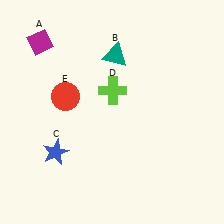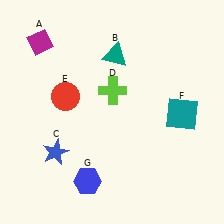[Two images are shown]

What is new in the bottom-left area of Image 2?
A blue hexagon (G) was added in the bottom-left area of Image 2.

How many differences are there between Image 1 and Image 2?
There are 2 differences between the two images.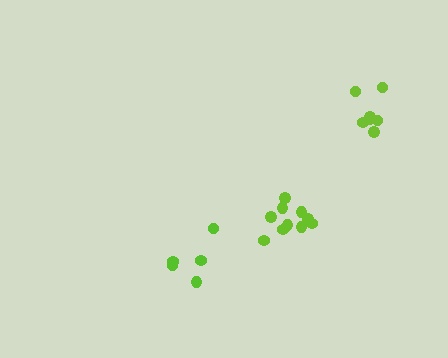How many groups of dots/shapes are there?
There are 3 groups.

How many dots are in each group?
Group 1: 5 dots, Group 2: 10 dots, Group 3: 7 dots (22 total).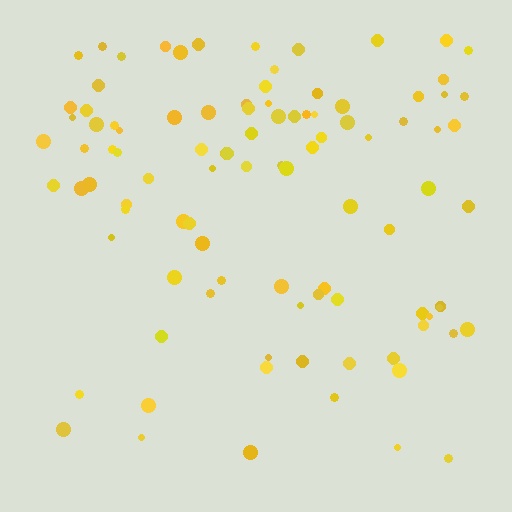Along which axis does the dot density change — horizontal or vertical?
Vertical.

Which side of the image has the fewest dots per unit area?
The bottom.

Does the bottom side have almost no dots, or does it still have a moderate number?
Still a moderate number, just noticeably fewer than the top.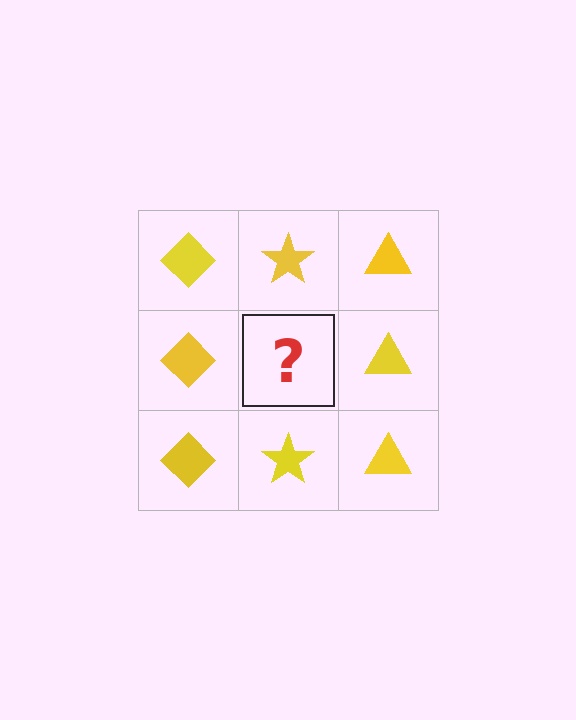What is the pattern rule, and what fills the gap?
The rule is that each column has a consistent shape. The gap should be filled with a yellow star.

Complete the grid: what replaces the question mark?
The question mark should be replaced with a yellow star.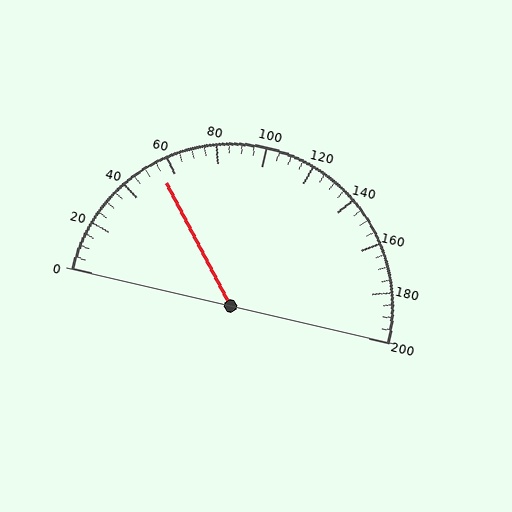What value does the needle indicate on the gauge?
The needle indicates approximately 55.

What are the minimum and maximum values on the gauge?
The gauge ranges from 0 to 200.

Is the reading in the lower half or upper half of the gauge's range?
The reading is in the lower half of the range (0 to 200).